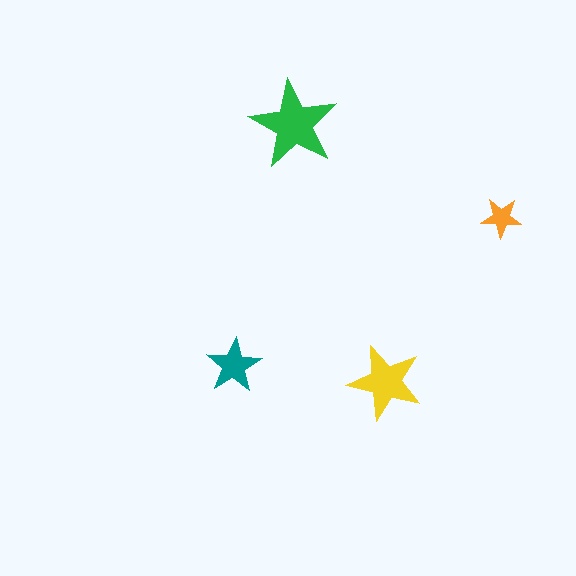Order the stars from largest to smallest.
the green one, the yellow one, the teal one, the orange one.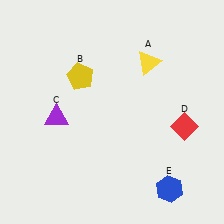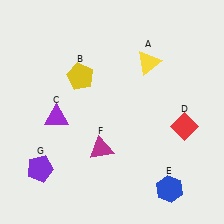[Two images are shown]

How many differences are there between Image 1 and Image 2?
There are 2 differences between the two images.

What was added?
A magenta triangle (F), a purple pentagon (G) were added in Image 2.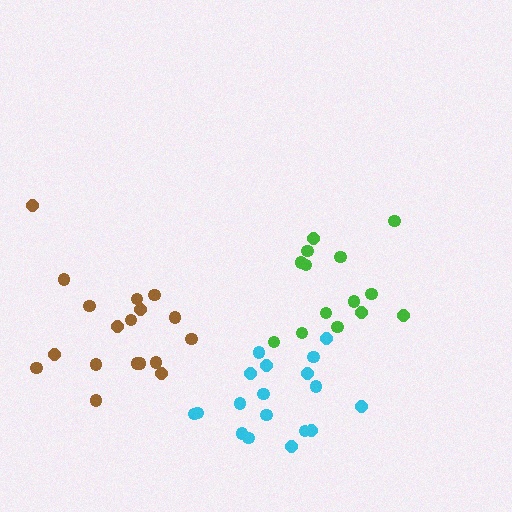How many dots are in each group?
Group 1: 14 dots, Group 2: 18 dots, Group 3: 18 dots (50 total).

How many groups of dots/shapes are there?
There are 3 groups.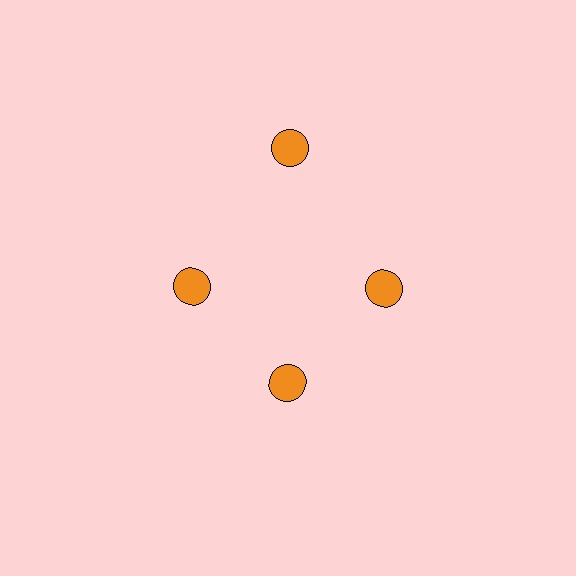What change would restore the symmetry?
The symmetry would be restored by moving it inward, back onto the ring so that all 4 circles sit at equal angles and equal distance from the center.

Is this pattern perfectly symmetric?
No. The 4 orange circles are arranged in a ring, but one element near the 12 o'clock position is pushed outward from the center, breaking the 4-fold rotational symmetry.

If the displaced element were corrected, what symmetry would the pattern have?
It would have 4-fold rotational symmetry — the pattern would map onto itself every 90 degrees.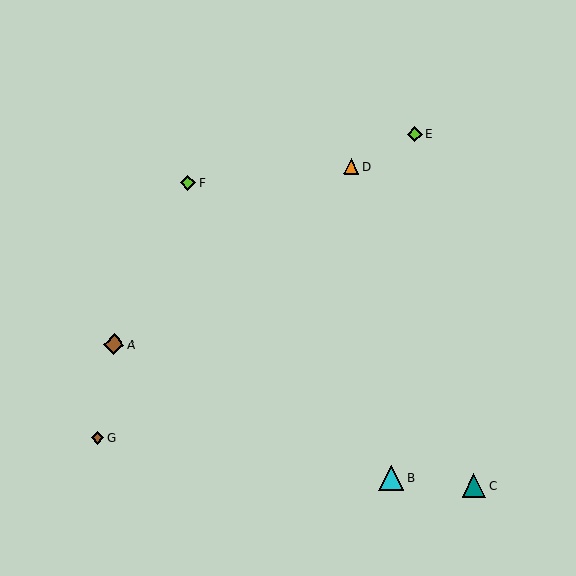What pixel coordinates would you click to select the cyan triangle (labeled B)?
Click at (392, 478) to select the cyan triangle B.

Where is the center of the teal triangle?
The center of the teal triangle is at (474, 485).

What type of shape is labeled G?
Shape G is a brown diamond.